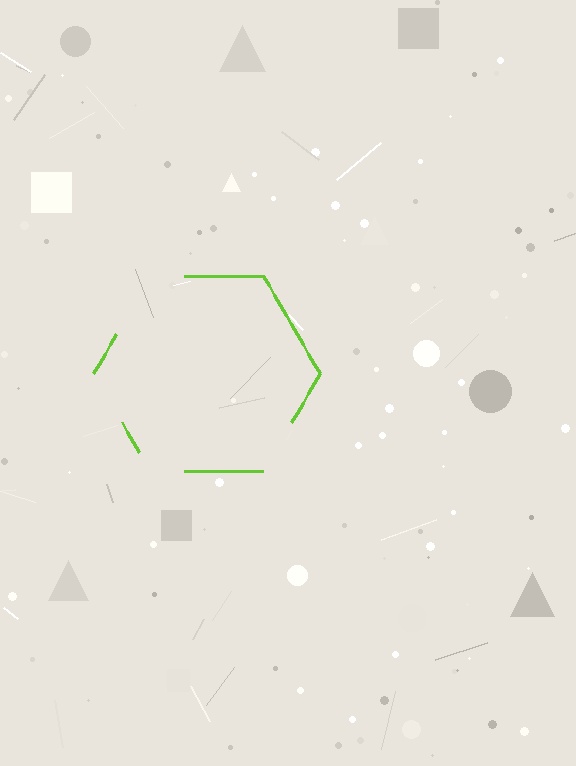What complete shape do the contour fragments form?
The contour fragments form a hexagon.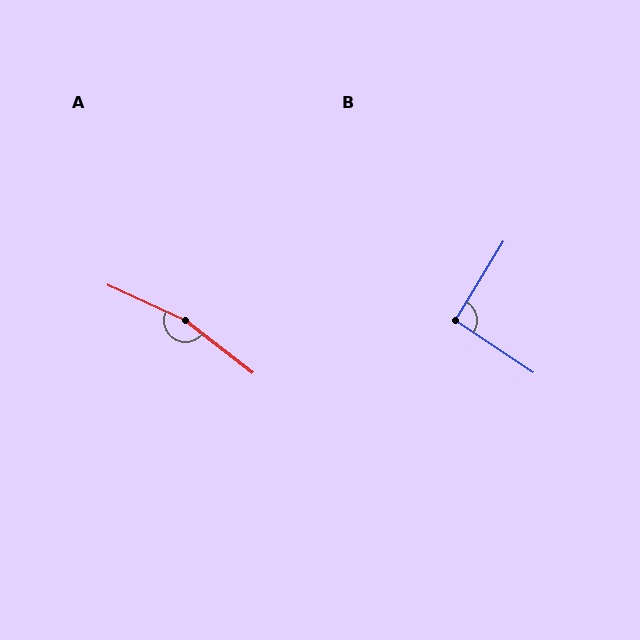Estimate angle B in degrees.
Approximately 92 degrees.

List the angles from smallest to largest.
B (92°), A (166°).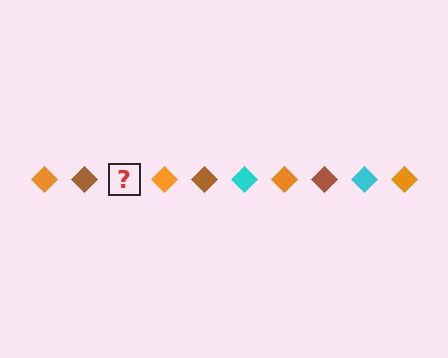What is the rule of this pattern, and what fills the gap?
The rule is that the pattern cycles through orange, brown, cyan diamonds. The gap should be filled with a cyan diamond.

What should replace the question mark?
The question mark should be replaced with a cyan diamond.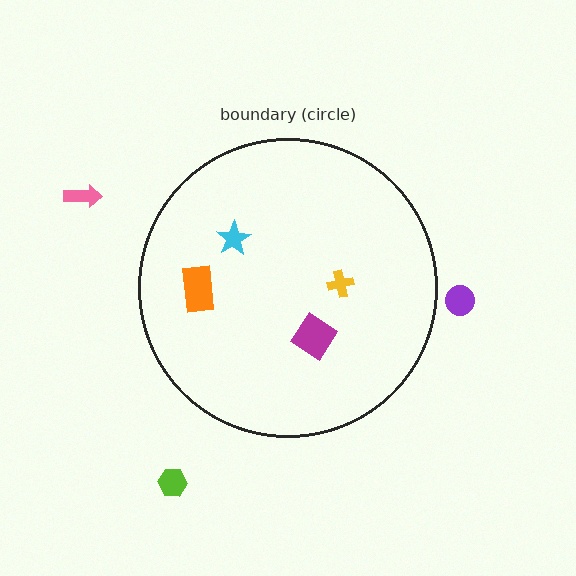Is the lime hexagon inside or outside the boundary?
Outside.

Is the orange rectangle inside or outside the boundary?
Inside.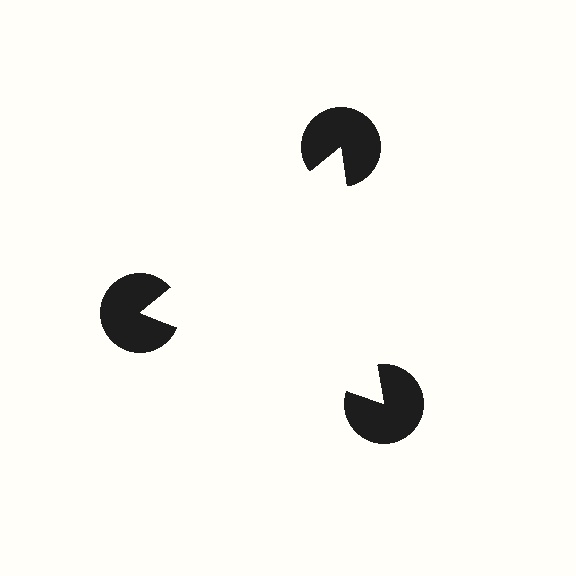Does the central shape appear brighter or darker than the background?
It typically appears slightly brighter than the background, even though no actual brightness change is drawn.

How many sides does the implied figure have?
3 sides.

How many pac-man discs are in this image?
There are 3 — one at each vertex of the illusory triangle.